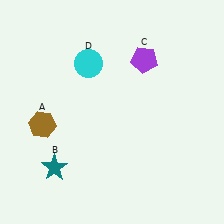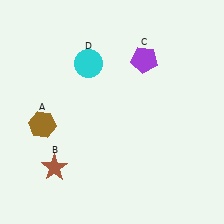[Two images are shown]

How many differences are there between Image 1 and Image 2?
There is 1 difference between the two images.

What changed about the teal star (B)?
In Image 1, B is teal. In Image 2, it changed to brown.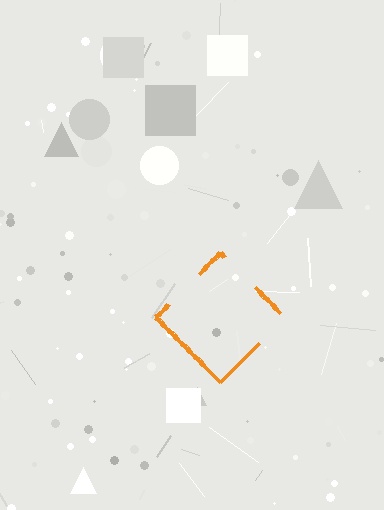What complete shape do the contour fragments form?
The contour fragments form a diamond.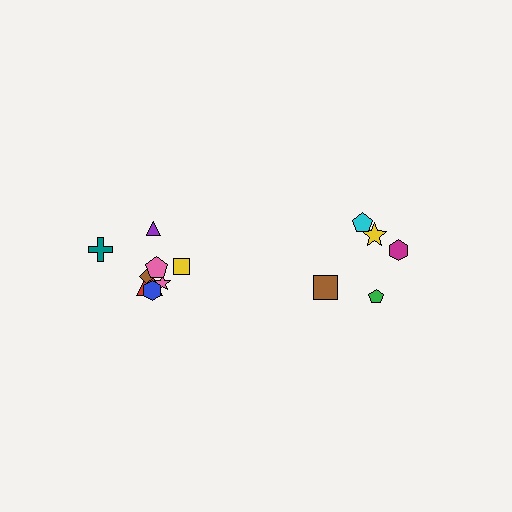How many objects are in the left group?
There are 8 objects.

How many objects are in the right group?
There are 5 objects.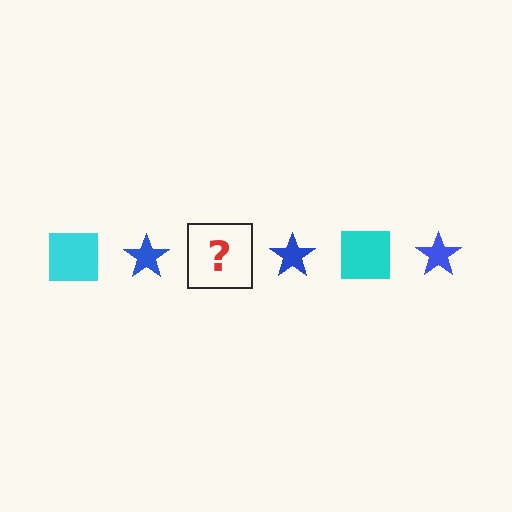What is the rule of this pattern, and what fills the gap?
The rule is that the pattern alternates between cyan square and blue star. The gap should be filled with a cyan square.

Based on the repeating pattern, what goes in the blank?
The blank should be a cyan square.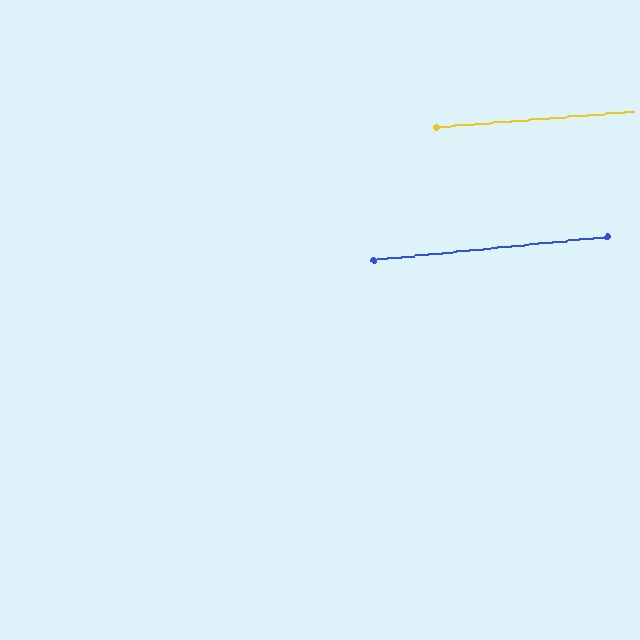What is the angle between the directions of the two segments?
Approximately 1 degree.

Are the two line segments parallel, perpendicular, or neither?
Parallel — their directions differ by only 1.0°.